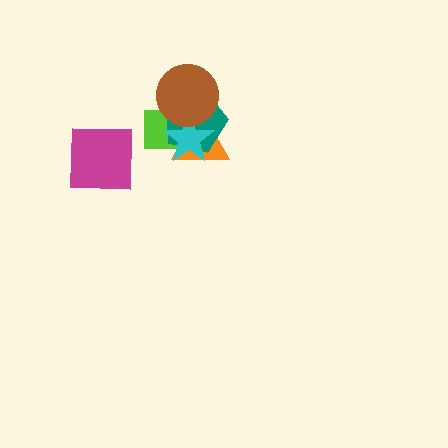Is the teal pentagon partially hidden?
Yes, it is partially covered by another shape.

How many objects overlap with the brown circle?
4 objects overlap with the brown circle.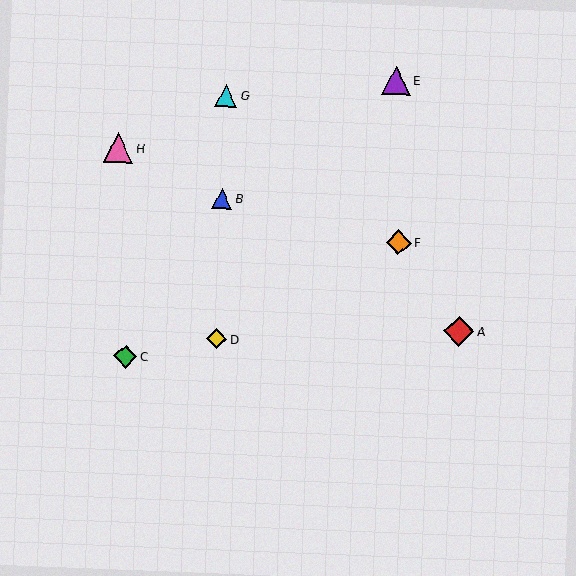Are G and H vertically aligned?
No, G is at x≈226 and H is at x≈118.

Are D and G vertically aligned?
Yes, both are at x≈217.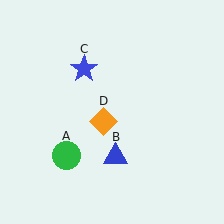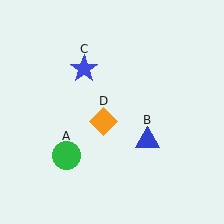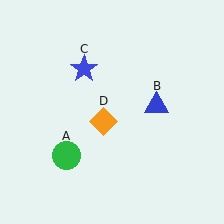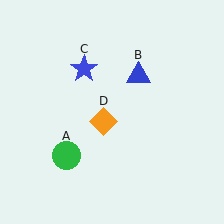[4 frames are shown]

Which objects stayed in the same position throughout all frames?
Green circle (object A) and blue star (object C) and orange diamond (object D) remained stationary.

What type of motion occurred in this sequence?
The blue triangle (object B) rotated counterclockwise around the center of the scene.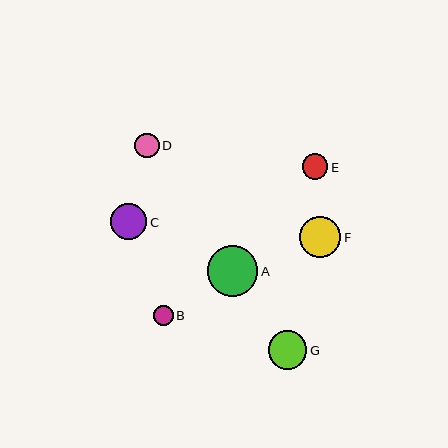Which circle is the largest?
Circle A is the largest with a size of approximately 51 pixels.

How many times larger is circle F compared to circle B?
Circle F is approximately 2.1 times the size of circle B.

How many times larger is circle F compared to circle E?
Circle F is approximately 1.6 times the size of circle E.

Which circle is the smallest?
Circle B is the smallest with a size of approximately 20 pixels.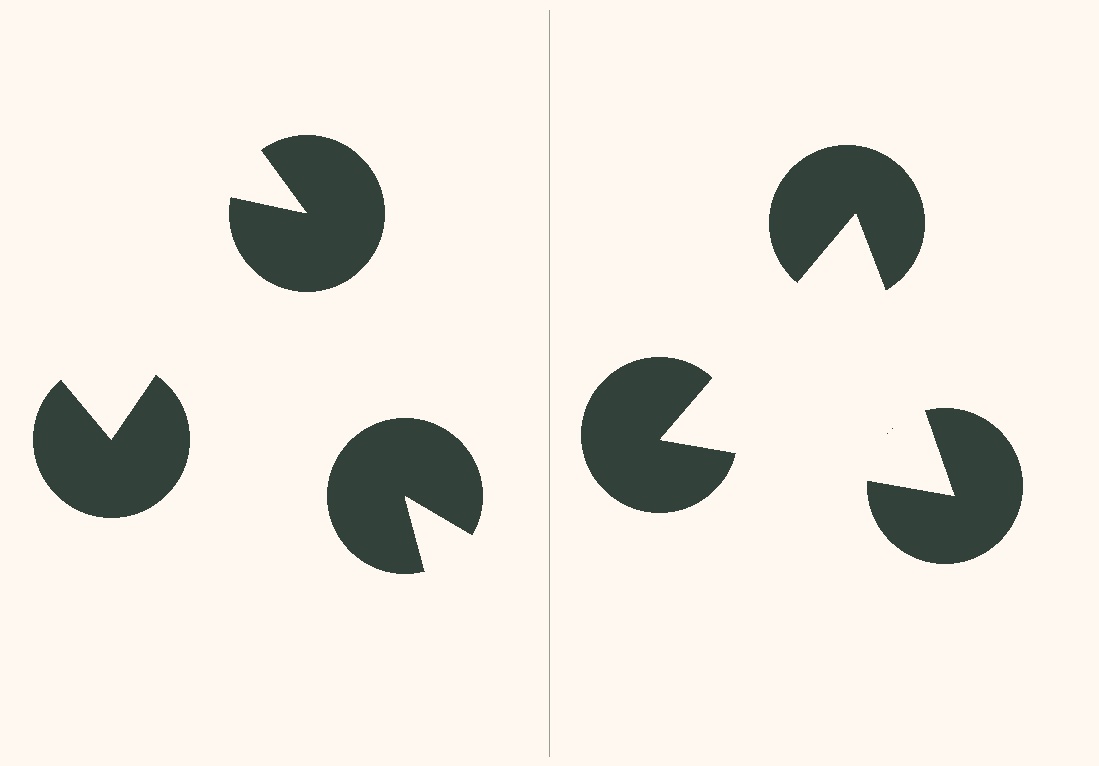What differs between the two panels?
The pac-man discs are positioned identically on both sides; only the wedge orientations differ. On the right they align to a triangle; on the left they are misaligned.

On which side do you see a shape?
An illusory triangle appears on the right side. On the left side the wedge cuts are rotated, so no coherent shape forms.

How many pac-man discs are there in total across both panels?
6 — 3 on each side.